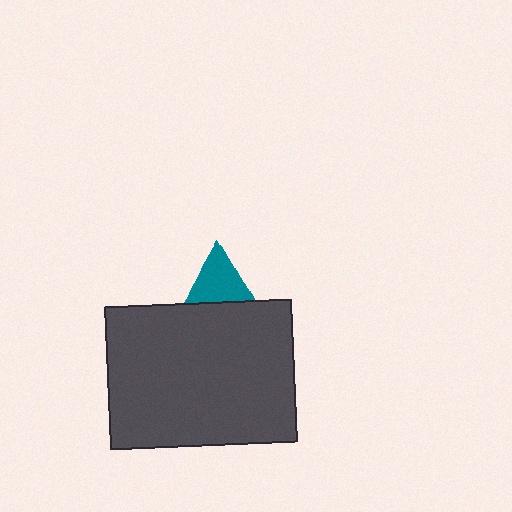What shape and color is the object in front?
The object in front is a dark gray rectangle.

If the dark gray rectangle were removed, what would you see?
You would see the complete teal triangle.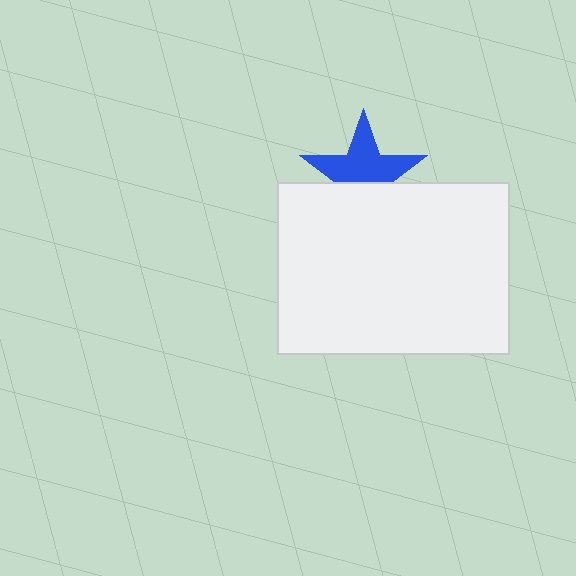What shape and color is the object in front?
The object in front is a white rectangle.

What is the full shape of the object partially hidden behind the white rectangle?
The partially hidden object is a blue star.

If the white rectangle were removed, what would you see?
You would see the complete blue star.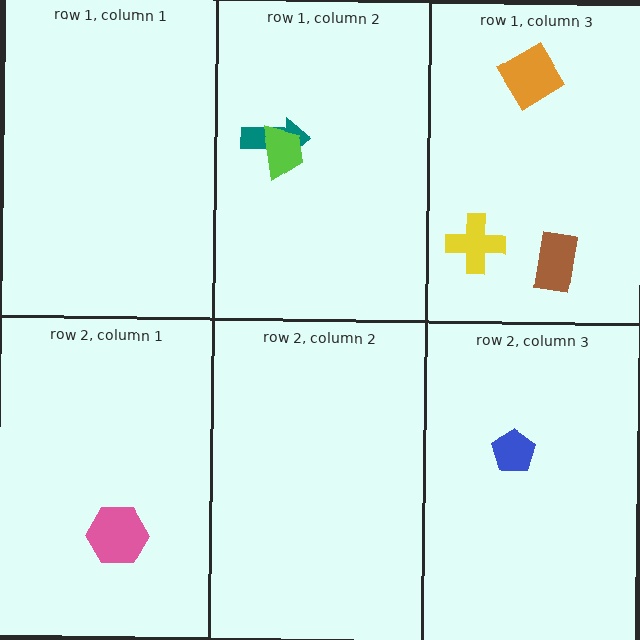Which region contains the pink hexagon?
The row 2, column 1 region.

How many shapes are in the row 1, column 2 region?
2.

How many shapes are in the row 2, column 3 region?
1.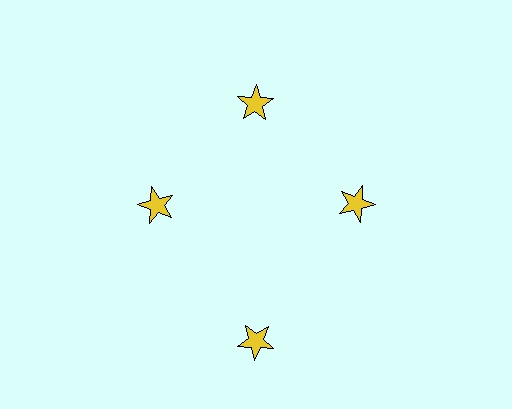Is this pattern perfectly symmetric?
No. The 4 yellow stars are arranged in a ring, but one element near the 6 o'clock position is pushed outward from the center, breaking the 4-fold rotational symmetry.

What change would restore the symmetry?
The symmetry would be restored by moving it inward, back onto the ring so that all 4 stars sit at equal angles and equal distance from the center.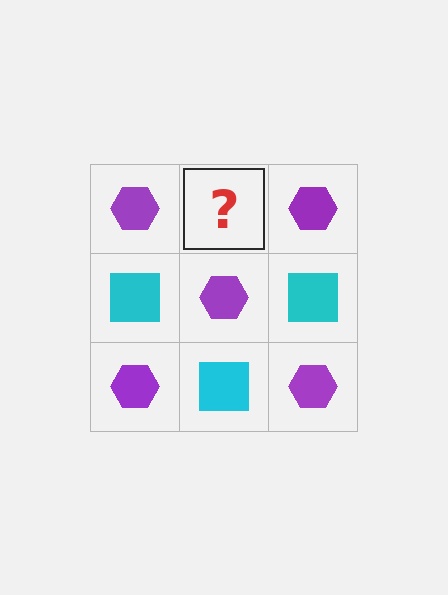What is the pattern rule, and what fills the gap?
The rule is that it alternates purple hexagon and cyan square in a checkerboard pattern. The gap should be filled with a cyan square.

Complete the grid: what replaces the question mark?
The question mark should be replaced with a cyan square.